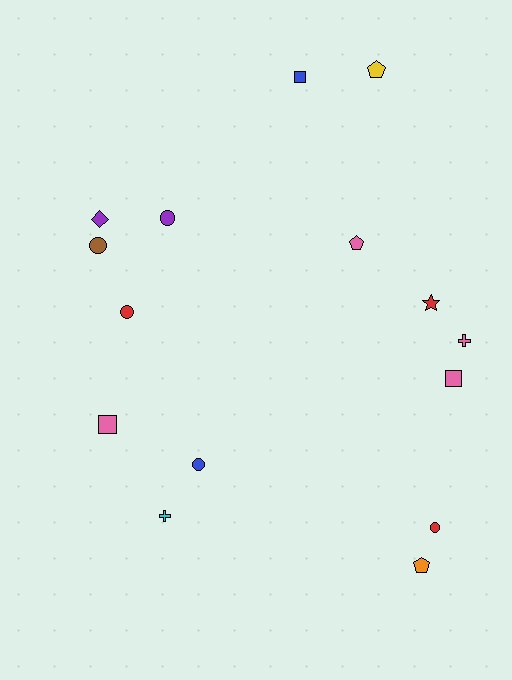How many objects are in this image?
There are 15 objects.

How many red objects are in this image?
There are 3 red objects.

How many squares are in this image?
There are 3 squares.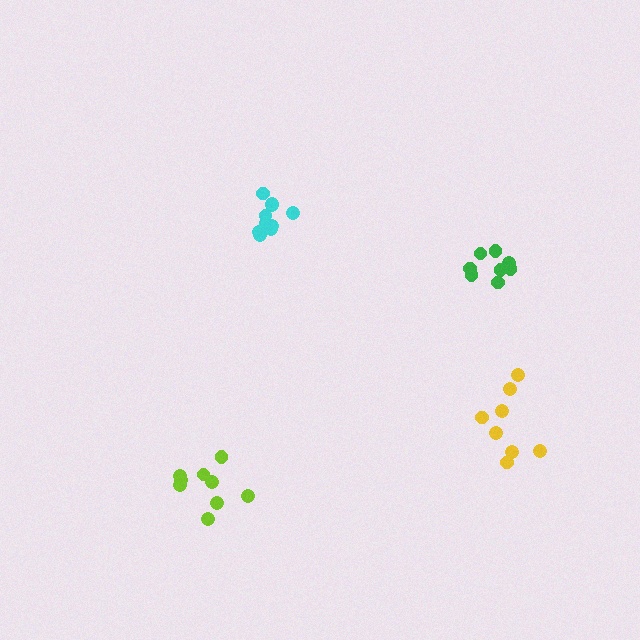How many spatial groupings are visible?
There are 4 spatial groupings.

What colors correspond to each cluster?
The clusters are colored: lime, cyan, green, yellow.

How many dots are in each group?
Group 1: 9 dots, Group 2: 10 dots, Group 3: 8 dots, Group 4: 8 dots (35 total).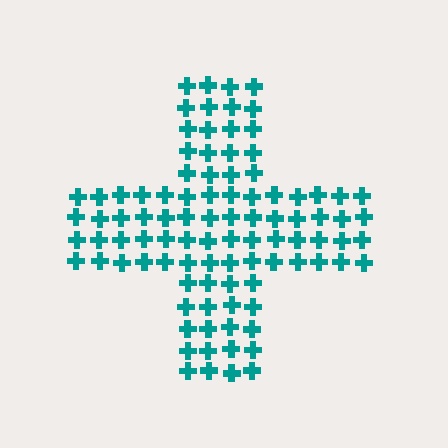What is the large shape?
The large shape is a cross.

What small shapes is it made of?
It is made of small crosses.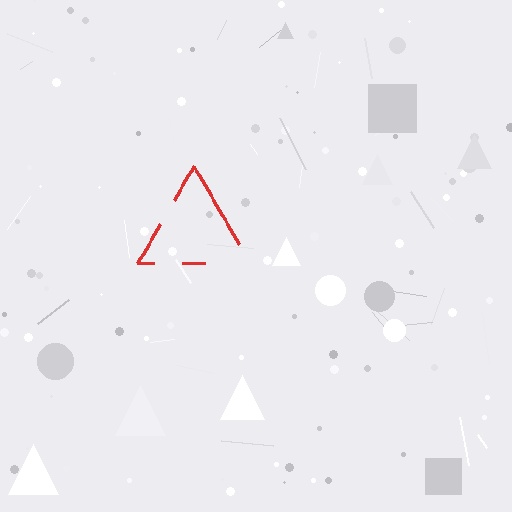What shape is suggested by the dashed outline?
The dashed outline suggests a triangle.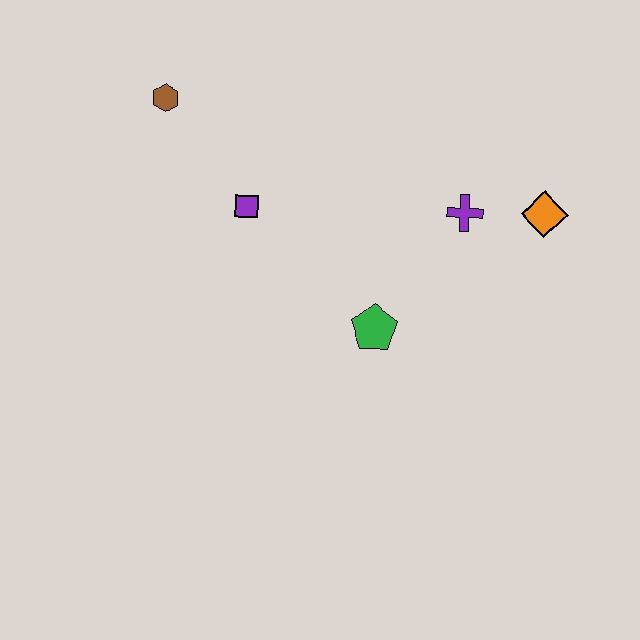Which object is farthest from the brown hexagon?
The orange diamond is farthest from the brown hexagon.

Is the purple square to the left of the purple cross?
Yes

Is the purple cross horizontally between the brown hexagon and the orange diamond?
Yes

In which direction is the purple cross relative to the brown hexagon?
The purple cross is to the right of the brown hexagon.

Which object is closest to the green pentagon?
The purple cross is closest to the green pentagon.